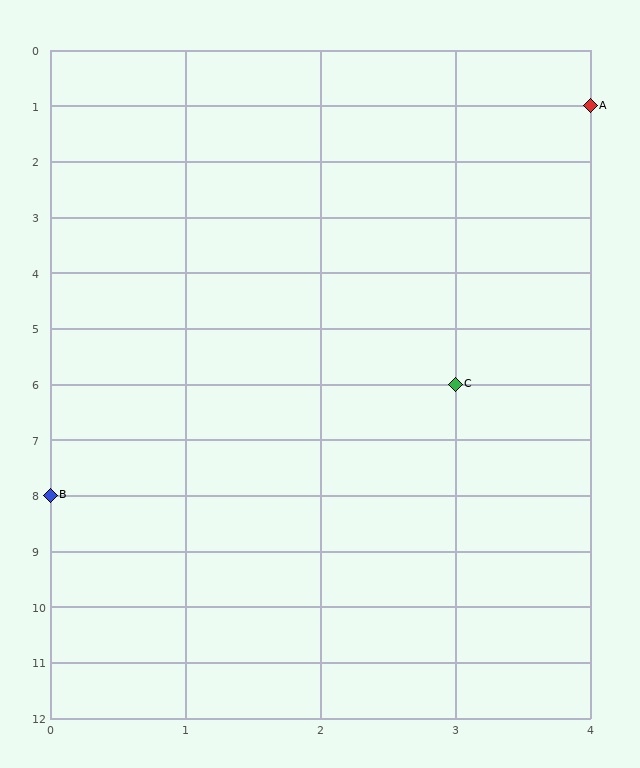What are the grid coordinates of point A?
Point A is at grid coordinates (4, 1).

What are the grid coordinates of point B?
Point B is at grid coordinates (0, 8).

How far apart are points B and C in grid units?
Points B and C are 3 columns and 2 rows apart (about 3.6 grid units diagonally).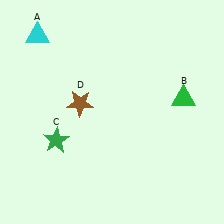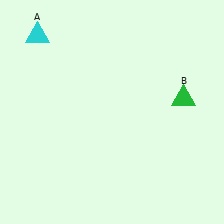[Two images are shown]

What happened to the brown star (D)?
The brown star (D) was removed in Image 2. It was in the top-left area of Image 1.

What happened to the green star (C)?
The green star (C) was removed in Image 2. It was in the bottom-left area of Image 1.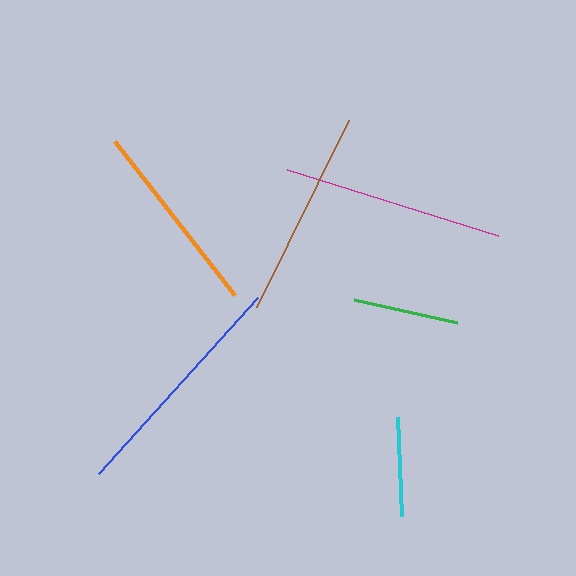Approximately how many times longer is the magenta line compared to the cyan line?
The magenta line is approximately 2.2 times the length of the cyan line.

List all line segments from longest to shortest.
From longest to shortest: blue, magenta, brown, orange, green, cyan.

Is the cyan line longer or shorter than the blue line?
The blue line is longer than the cyan line.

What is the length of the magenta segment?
The magenta segment is approximately 221 pixels long.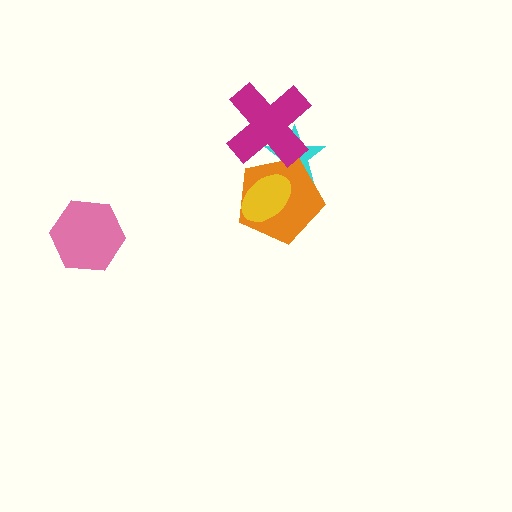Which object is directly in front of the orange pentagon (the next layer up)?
The magenta cross is directly in front of the orange pentagon.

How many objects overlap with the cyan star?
3 objects overlap with the cyan star.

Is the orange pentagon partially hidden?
Yes, it is partially covered by another shape.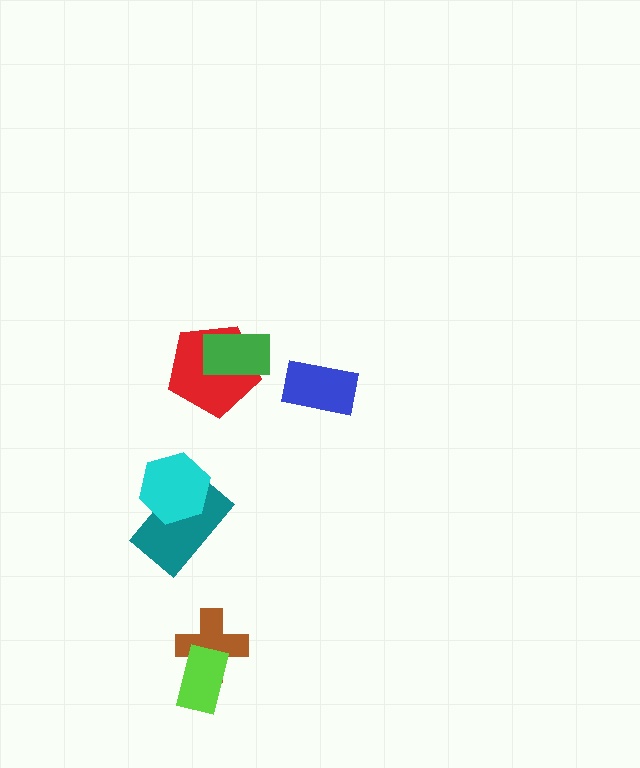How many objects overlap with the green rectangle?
1 object overlaps with the green rectangle.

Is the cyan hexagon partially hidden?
No, no other shape covers it.